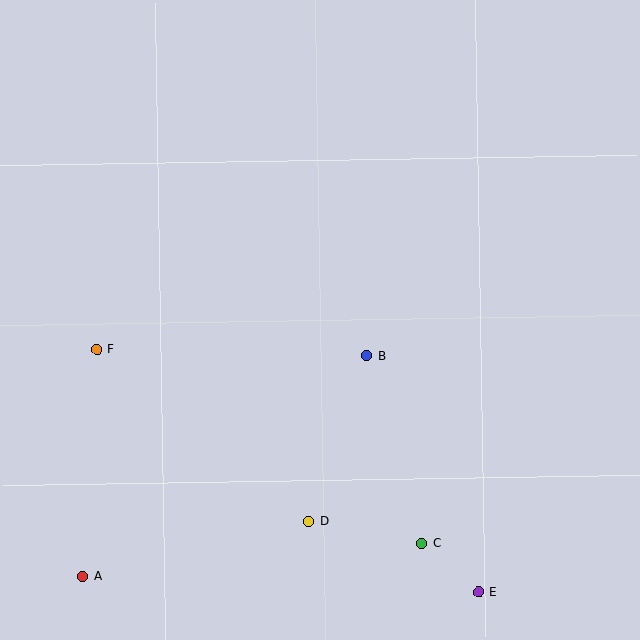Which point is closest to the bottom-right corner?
Point E is closest to the bottom-right corner.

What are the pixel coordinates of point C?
Point C is at (421, 543).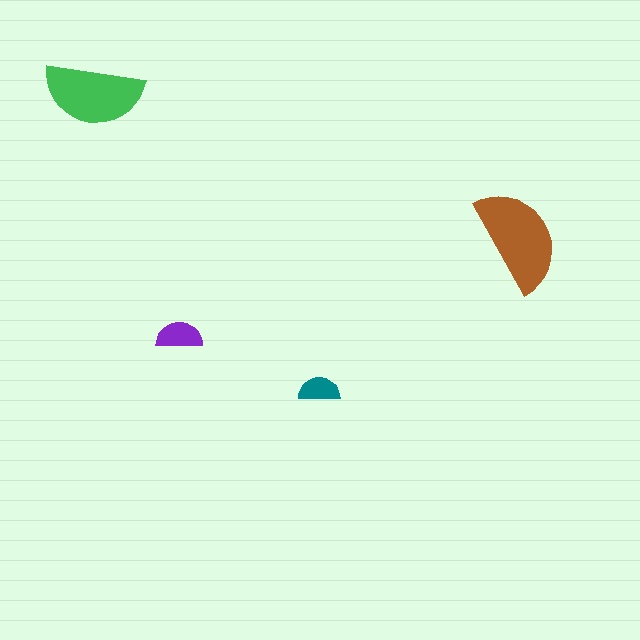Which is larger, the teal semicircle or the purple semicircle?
The purple one.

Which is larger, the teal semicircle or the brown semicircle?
The brown one.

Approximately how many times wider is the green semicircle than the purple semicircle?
About 2 times wider.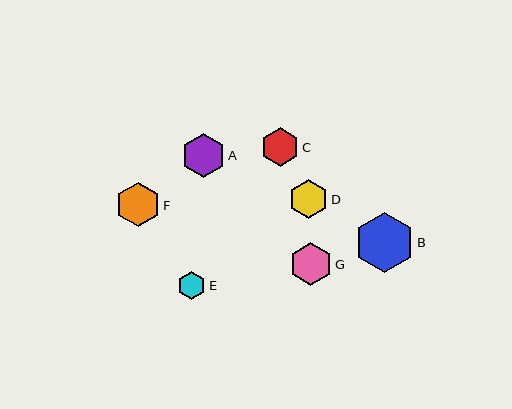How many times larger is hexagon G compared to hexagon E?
Hexagon G is approximately 1.5 times the size of hexagon E.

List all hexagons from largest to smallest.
From largest to smallest: B, F, A, G, D, C, E.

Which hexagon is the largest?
Hexagon B is the largest with a size of approximately 59 pixels.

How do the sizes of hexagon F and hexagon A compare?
Hexagon F and hexagon A are approximately the same size.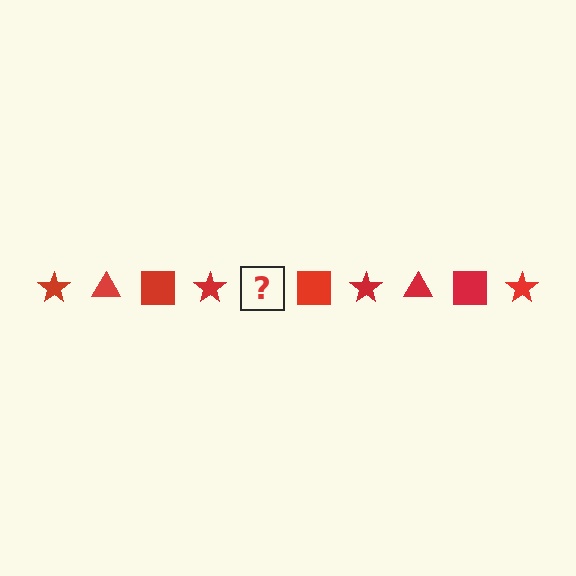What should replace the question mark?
The question mark should be replaced with a red triangle.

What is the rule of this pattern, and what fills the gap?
The rule is that the pattern cycles through star, triangle, square shapes in red. The gap should be filled with a red triangle.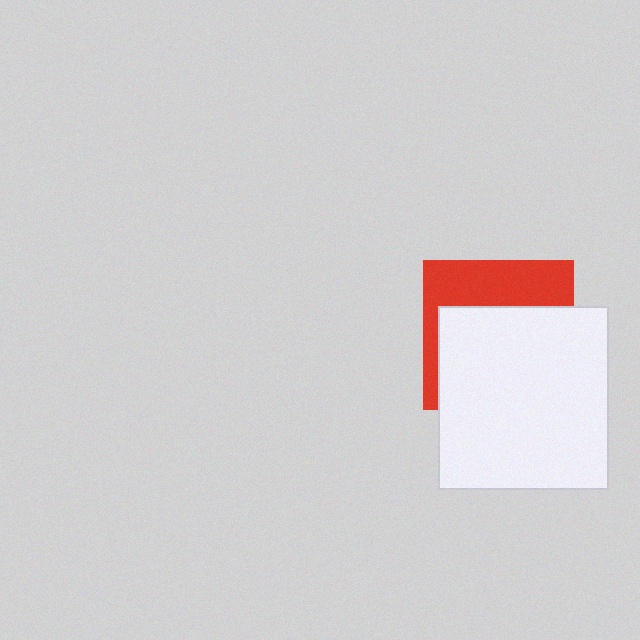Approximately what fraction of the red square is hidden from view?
Roughly 63% of the red square is hidden behind the white rectangle.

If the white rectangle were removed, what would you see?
You would see the complete red square.